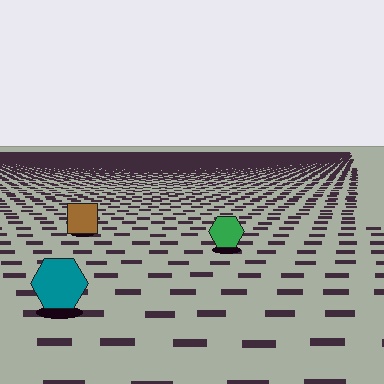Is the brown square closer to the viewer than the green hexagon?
No. The green hexagon is closer — you can tell from the texture gradient: the ground texture is coarser near it.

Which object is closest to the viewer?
The teal hexagon is closest. The texture marks near it are larger and more spread out.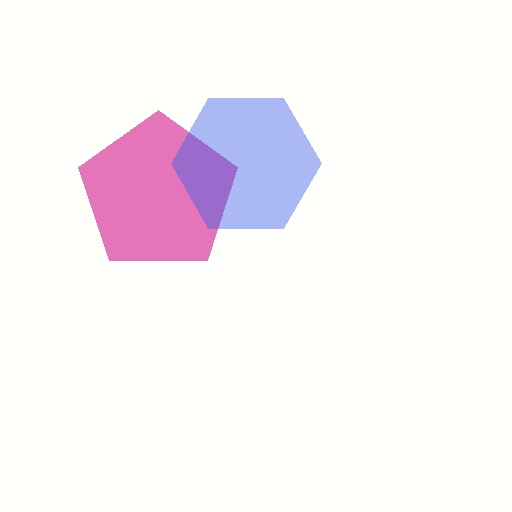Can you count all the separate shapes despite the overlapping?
Yes, there are 2 separate shapes.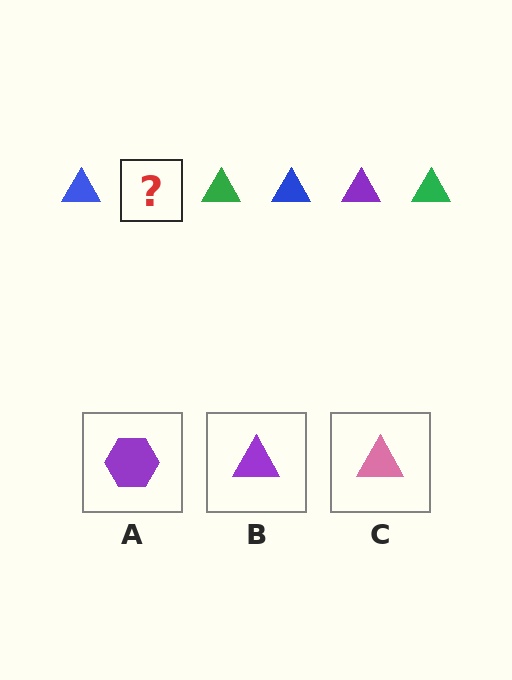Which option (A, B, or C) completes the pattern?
B.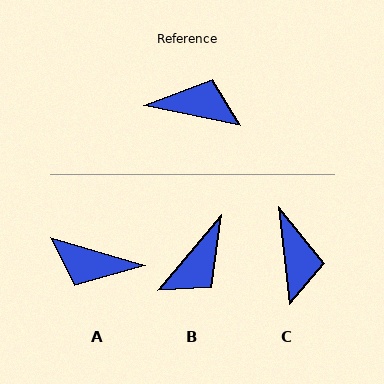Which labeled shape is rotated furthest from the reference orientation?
A, about 176 degrees away.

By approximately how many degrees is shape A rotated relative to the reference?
Approximately 176 degrees counter-clockwise.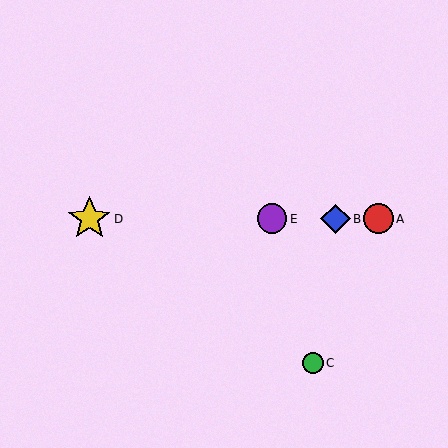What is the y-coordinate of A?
Object A is at y≈219.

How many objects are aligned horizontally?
4 objects (A, B, D, E) are aligned horizontally.